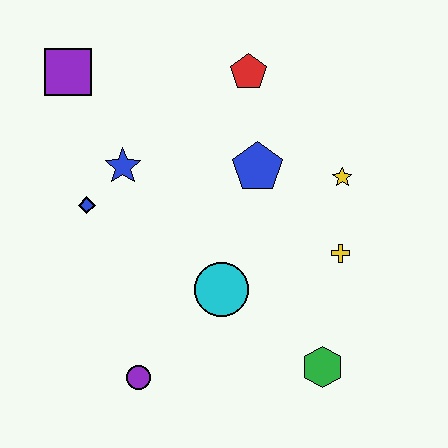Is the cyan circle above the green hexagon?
Yes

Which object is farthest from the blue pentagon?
The purple circle is farthest from the blue pentagon.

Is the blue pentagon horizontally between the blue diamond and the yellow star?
Yes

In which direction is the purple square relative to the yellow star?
The purple square is to the left of the yellow star.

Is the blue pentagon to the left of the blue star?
No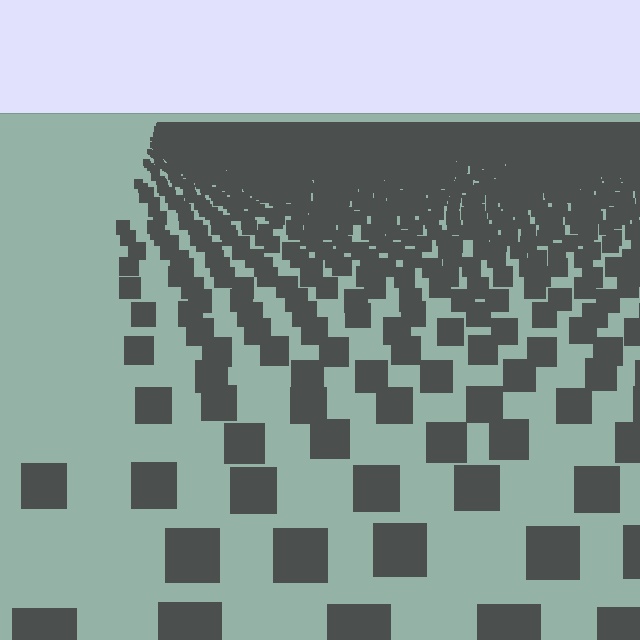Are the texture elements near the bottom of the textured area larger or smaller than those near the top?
Larger. Near the bottom, elements are closer to the viewer and appear at a bigger on-screen size.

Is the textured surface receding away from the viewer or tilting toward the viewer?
The surface is receding away from the viewer. Texture elements get smaller and denser toward the top.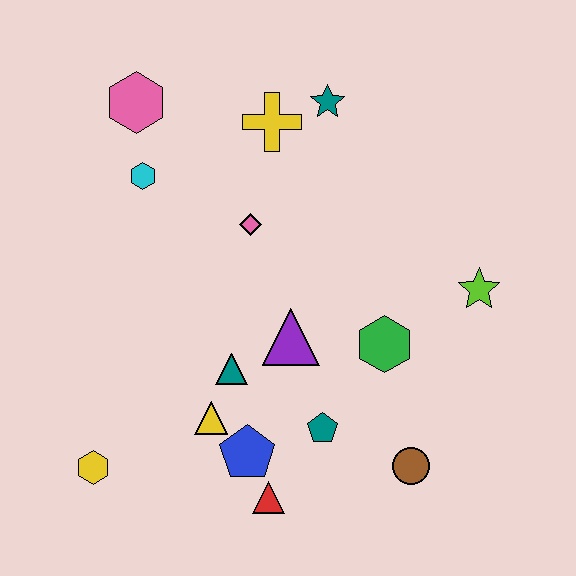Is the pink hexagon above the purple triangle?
Yes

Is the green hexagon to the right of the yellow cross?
Yes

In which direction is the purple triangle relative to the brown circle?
The purple triangle is above the brown circle.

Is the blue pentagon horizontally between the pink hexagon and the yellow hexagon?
No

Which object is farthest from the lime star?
The yellow hexagon is farthest from the lime star.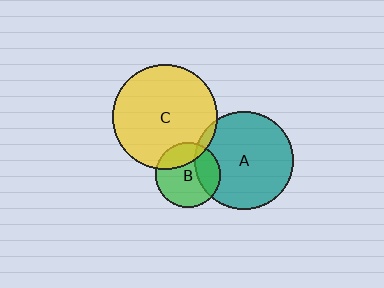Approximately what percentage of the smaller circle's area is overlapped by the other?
Approximately 25%.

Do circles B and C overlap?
Yes.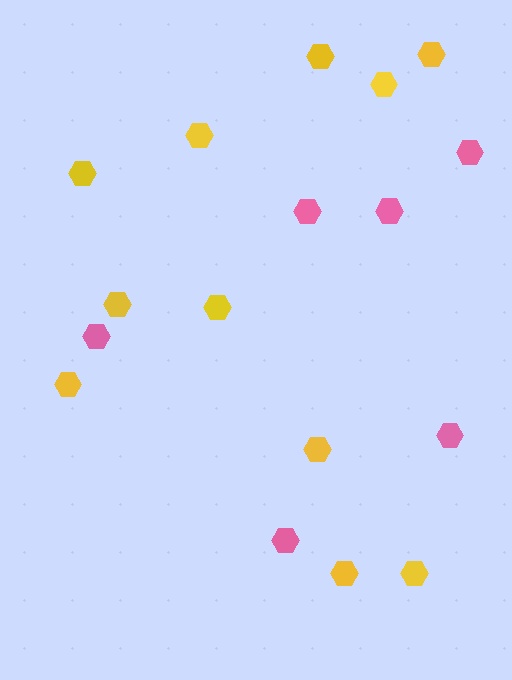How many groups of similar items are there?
There are 2 groups: one group of pink hexagons (6) and one group of yellow hexagons (11).